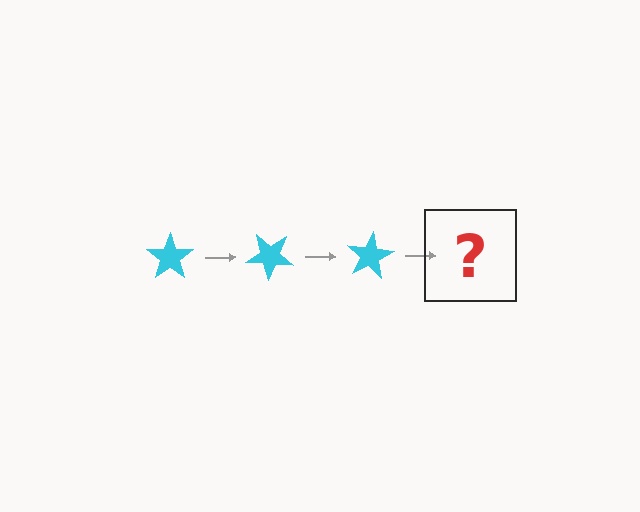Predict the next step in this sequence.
The next step is a cyan star rotated 120 degrees.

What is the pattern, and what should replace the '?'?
The pattern is that the star rotates 40 degrees each step. The '?' should be a cyan star rotated 120 degrees.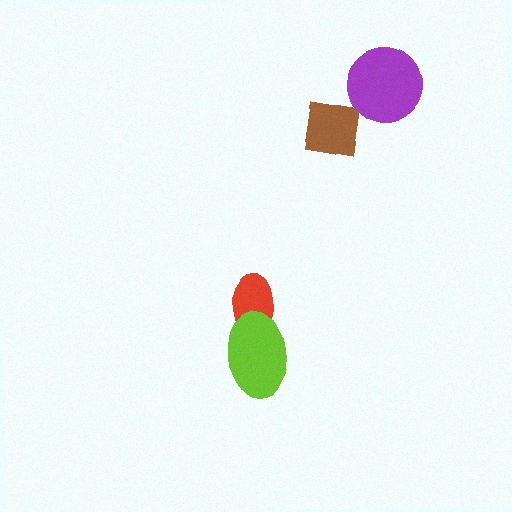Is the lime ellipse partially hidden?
No, no other shape covers it.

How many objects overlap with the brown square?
0 objects overlap with the brown square.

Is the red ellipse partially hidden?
Yes, it is partially covered by another shape.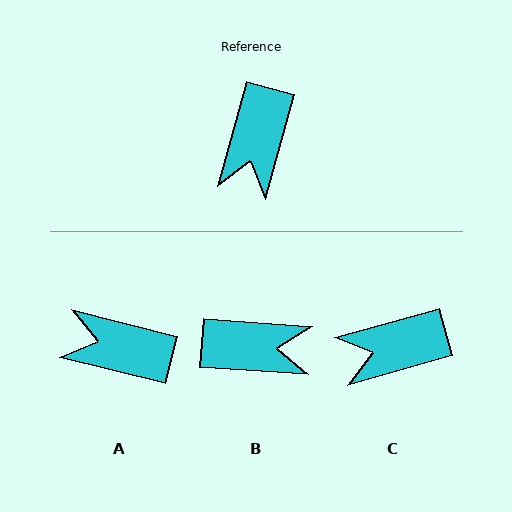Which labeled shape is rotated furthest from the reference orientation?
B, about 101 degrees away.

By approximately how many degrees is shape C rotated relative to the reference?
Approximately 59 degrees clockwise.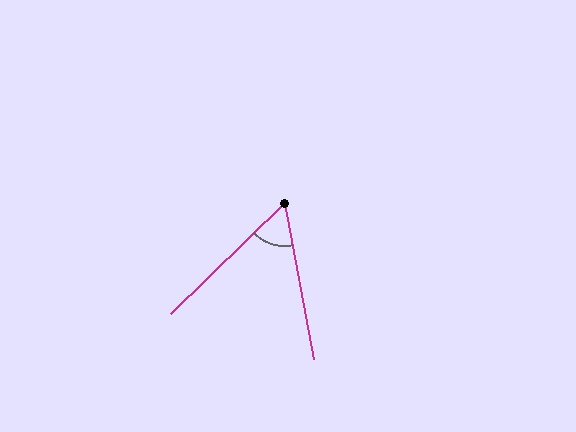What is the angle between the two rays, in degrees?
Approximately 56 degrees.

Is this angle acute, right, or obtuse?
It is acute.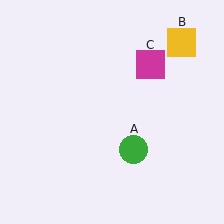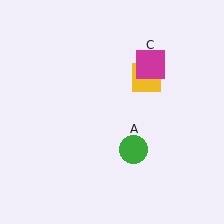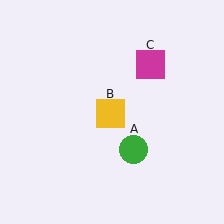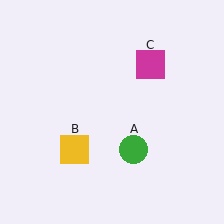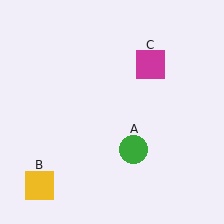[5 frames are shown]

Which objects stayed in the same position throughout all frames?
Green circle (object A) and magenta square (object C) remained stationary.